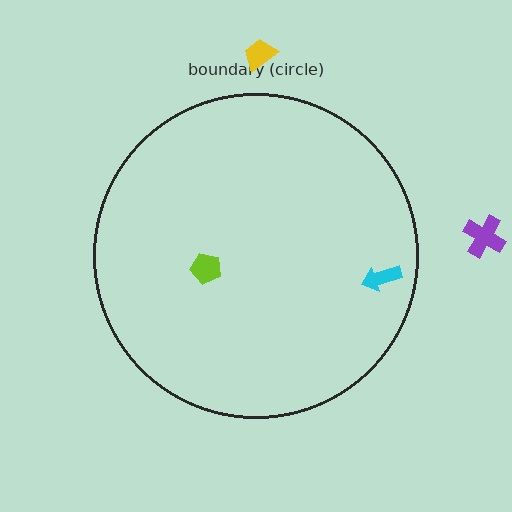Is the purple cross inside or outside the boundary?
Outside.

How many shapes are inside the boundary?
2 inside, 2 outside.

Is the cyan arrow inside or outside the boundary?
Inside.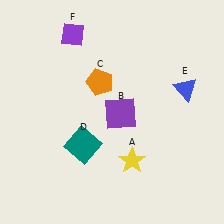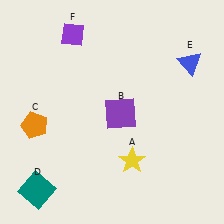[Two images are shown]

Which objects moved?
The objects that moved are: the orange pentagon (C), the teal square (D), the blue triangle (E).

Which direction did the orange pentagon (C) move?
The orange pentagon (C) moved left.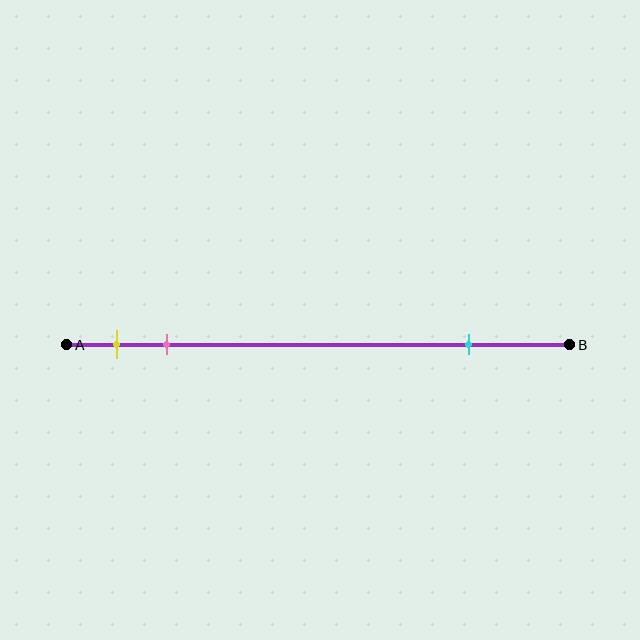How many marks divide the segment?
There are 3 marks dividing the segment.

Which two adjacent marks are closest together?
The yellow and pink marks are the closest adjacent pair.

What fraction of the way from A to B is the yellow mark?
The yellow mark is approximately 10% (0.1) of the way from A to B.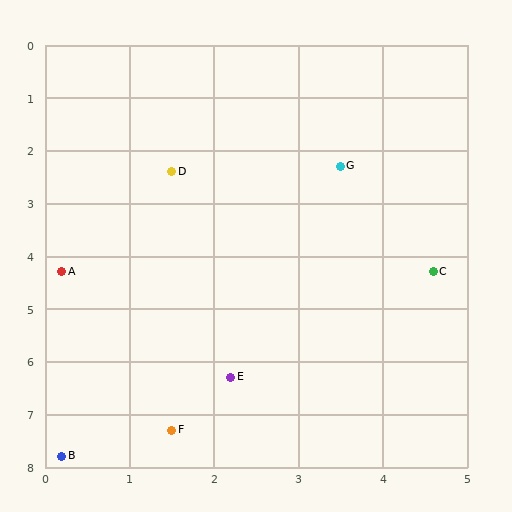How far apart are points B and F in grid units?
Points B and F are about 1.4 grid units apart.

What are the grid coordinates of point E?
Point E is at approximately (2.2, 6.3).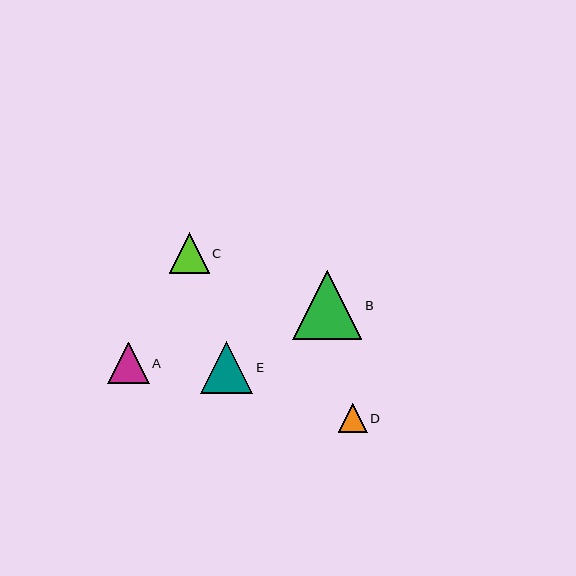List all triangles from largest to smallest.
From largest to smallest: B, E, A, C, D.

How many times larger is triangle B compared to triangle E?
Triangle B is approximately 1.3 times the size of triangle E.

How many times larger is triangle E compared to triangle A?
Triangle E is approximately 1.3 times the size of triangle A.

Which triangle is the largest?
Triangle B is the largest with a size of approximately 69 pixels.